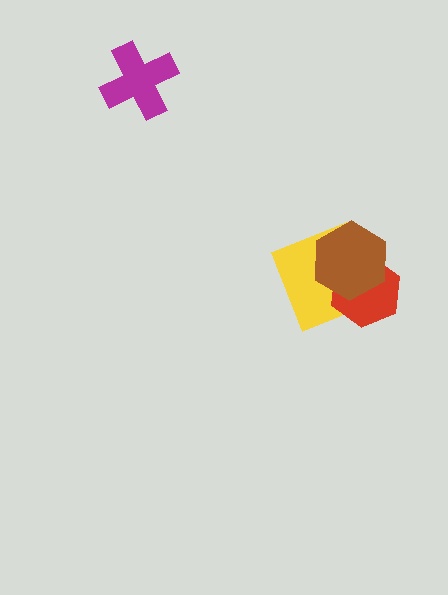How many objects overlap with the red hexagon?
2 objects overlap with the red hexagon.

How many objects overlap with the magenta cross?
0 objects overlap with the magenta cross.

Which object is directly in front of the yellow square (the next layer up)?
The red hexagon is directly in front of the yellow square.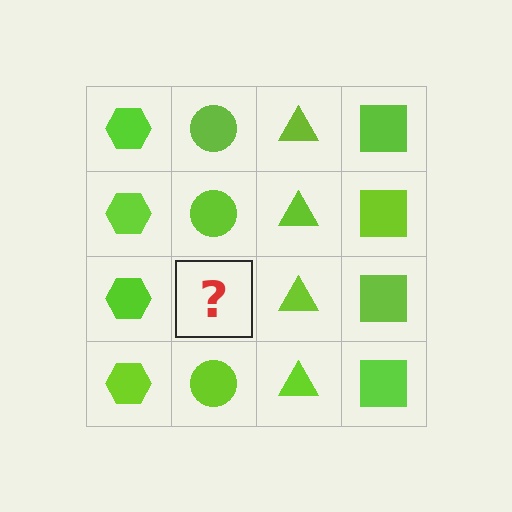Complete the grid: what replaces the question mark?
The question mark should be replaced with a lime circle.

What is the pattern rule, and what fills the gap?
The rule is that each column has a consistent shape. The gap should be filled with a lime circle.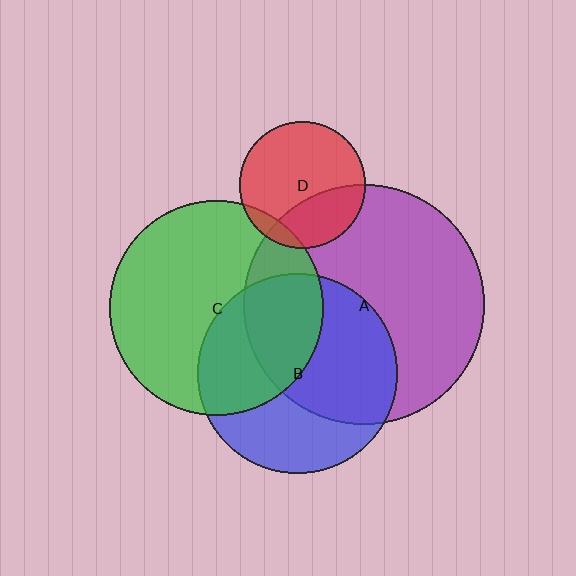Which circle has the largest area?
Circle A (purple).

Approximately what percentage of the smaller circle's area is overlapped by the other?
Approximately 10%.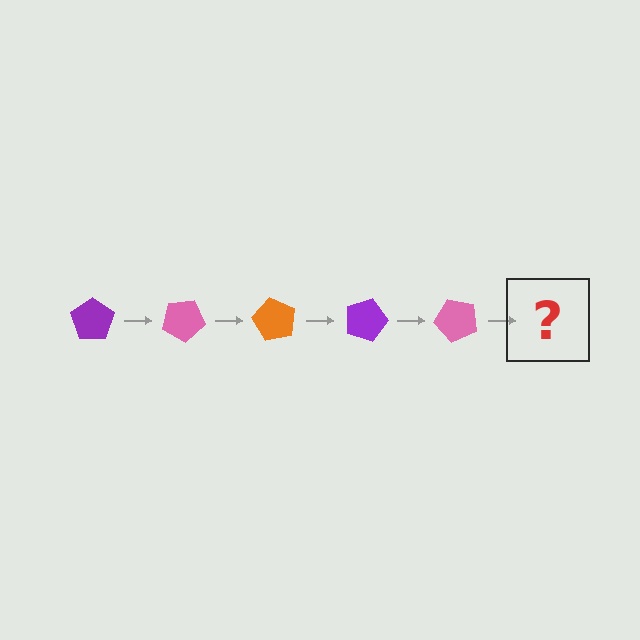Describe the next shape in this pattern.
It should be an orange pentagon, rotated 150 degrees from the start.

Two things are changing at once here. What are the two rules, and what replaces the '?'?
The two rules are that it rotates 30 degrees each step and the color cycles through purple, pink, and orange. The '?' should be an orange pentagon, rotated 150 degrees from the start.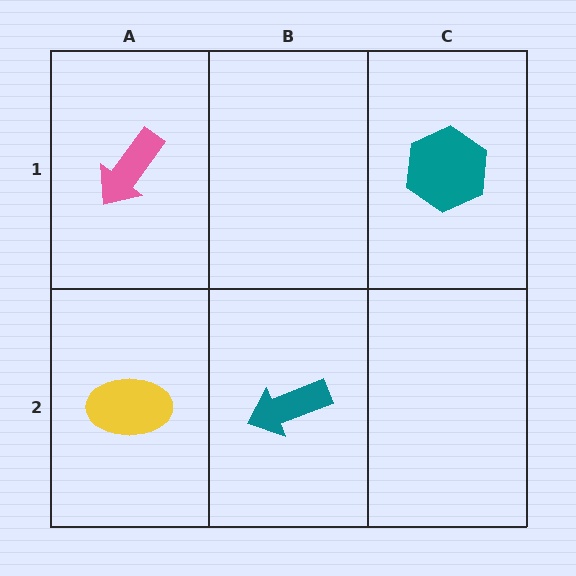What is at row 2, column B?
A teal arrow.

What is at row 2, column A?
A yellow ellipse.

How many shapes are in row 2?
2 shapes.